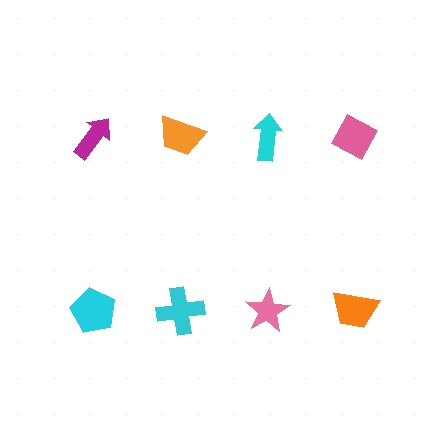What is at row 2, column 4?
An orange trapezoid.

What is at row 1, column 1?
A magenta arrow.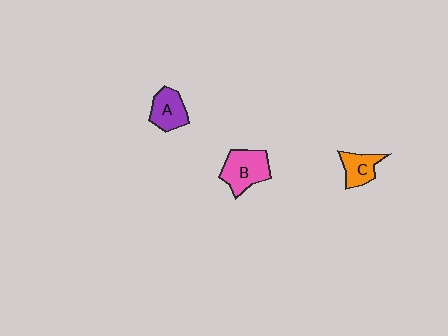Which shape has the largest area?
Shape B (pink).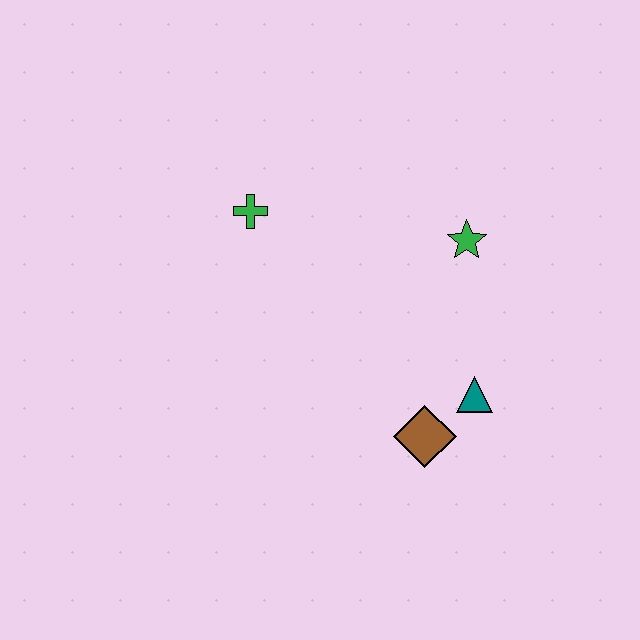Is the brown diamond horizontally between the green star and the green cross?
Yes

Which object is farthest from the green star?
The green cross is farthest from the green star.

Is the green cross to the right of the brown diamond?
No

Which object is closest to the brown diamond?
The teal triangle is closest to the brown diamond.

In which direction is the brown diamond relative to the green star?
The brown diamond is below the green star.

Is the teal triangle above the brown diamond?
Yes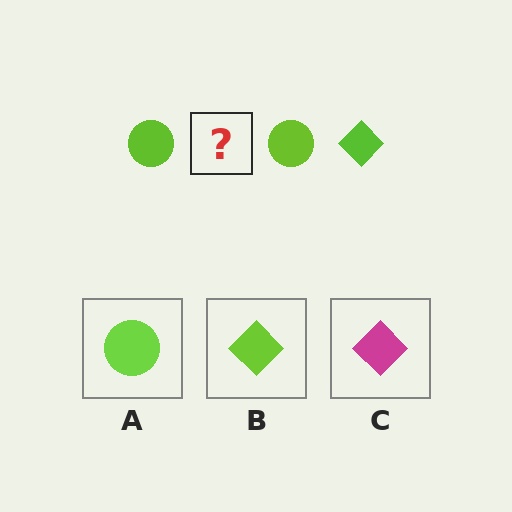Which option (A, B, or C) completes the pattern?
B.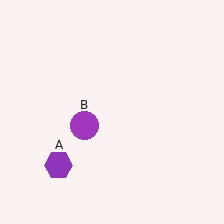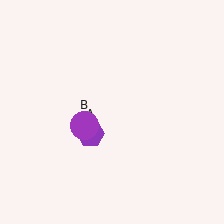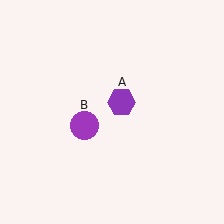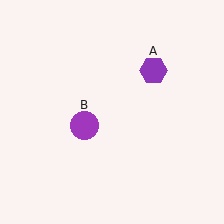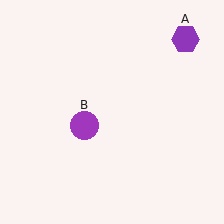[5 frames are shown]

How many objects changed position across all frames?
1 object changed position: purple hexagon (object A).